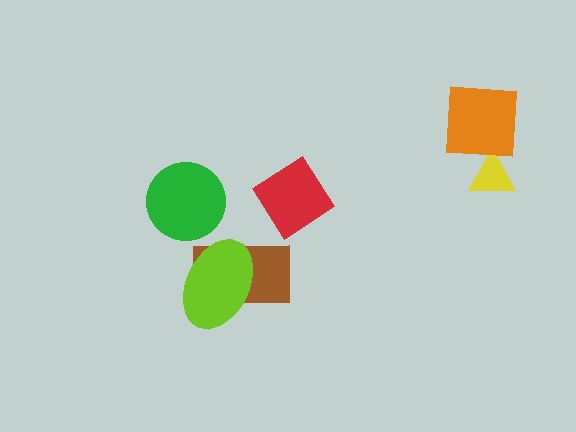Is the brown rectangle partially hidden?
Yes, it is partially covered by another shape.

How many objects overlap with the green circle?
0 objects overlap with the green circle.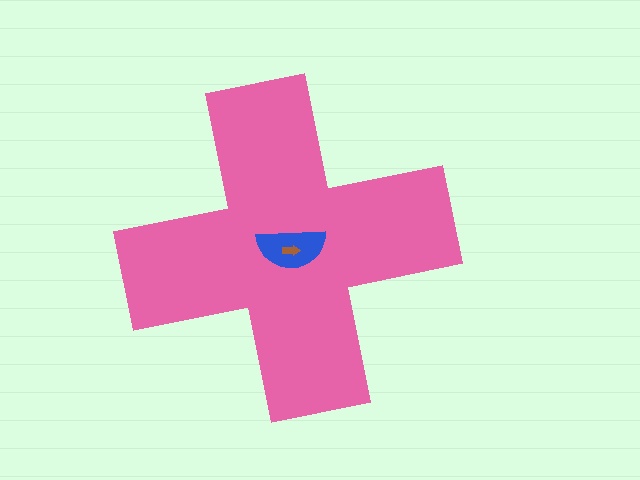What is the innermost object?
The brown arrow.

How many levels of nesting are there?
3.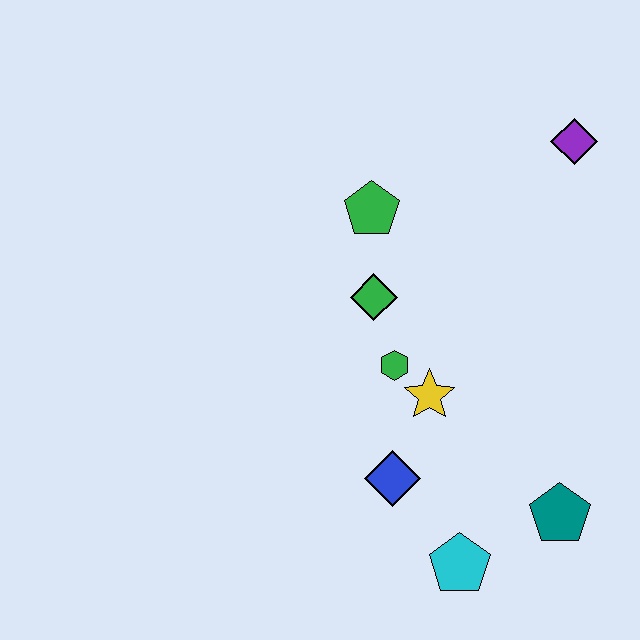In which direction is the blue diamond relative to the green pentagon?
The blue diamond is below the green pentagon.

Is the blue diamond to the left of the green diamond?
No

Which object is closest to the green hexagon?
The yellow star is closest to the green hexagon.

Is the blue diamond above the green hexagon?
No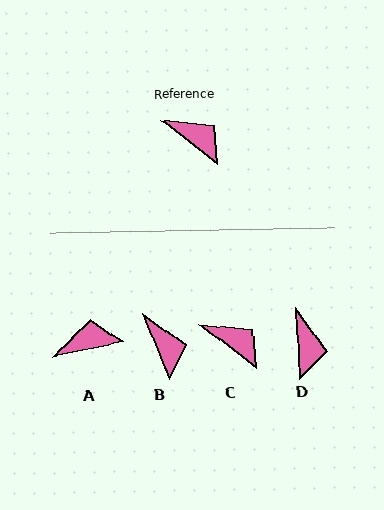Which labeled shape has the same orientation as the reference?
C.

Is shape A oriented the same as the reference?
No, it is off by about 49 degrees.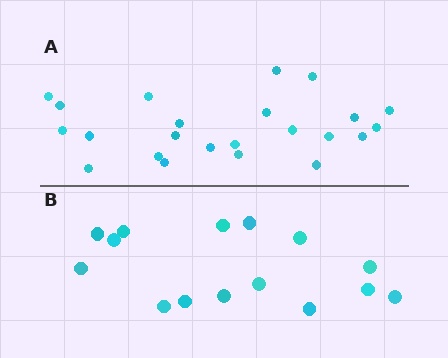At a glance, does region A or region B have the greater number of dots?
Region A (the top region) has more dots.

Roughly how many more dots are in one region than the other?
Region A has roughly 8 or so more dots than region B.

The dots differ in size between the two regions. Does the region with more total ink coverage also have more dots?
No. Region B has more total ink coverage because its dots are larger, but region A actually contains more individual dots. Total area can be misleading — the number of items is what matters here.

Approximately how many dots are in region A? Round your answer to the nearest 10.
About 20 dots. (The exact count is 23, which rounds to 20.)